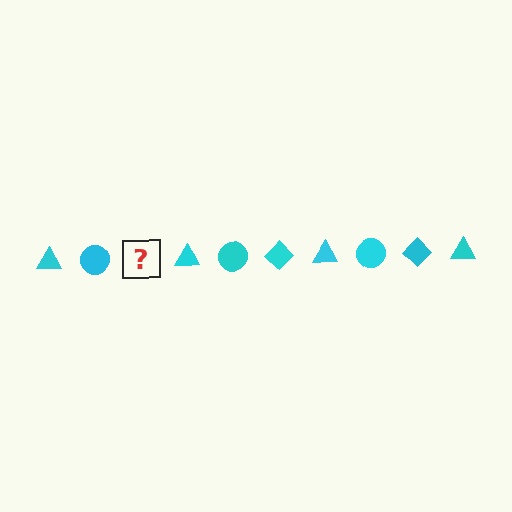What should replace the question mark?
The question mark should be replaced with a cyan diamond.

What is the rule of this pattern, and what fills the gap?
The rule is that the pattern cycles through triangle, circle, diamond shapes in cyan. The gap should be filled with a cyan diamond.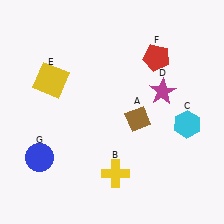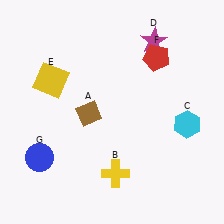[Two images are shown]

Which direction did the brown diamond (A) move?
The brown diamond (A) moved left.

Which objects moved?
The objects that moved are: the brown diamond (A), the magenta star (D).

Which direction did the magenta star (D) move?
The magenta star (D) moved up.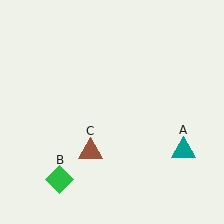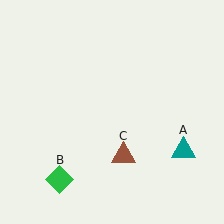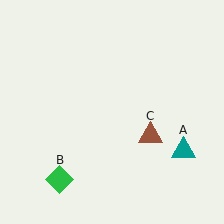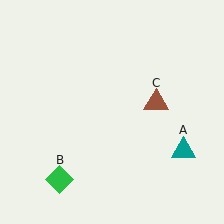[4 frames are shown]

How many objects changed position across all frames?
1 object changed position: brown triangle (object C).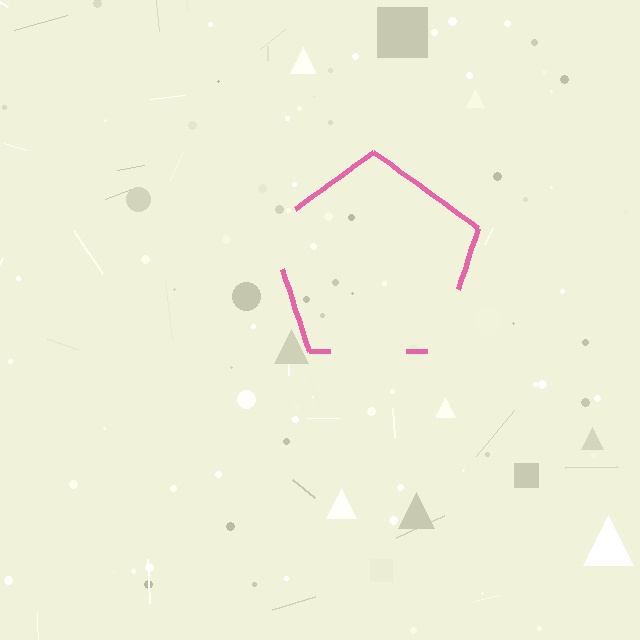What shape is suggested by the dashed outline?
The dashed outline suggests a pentagon.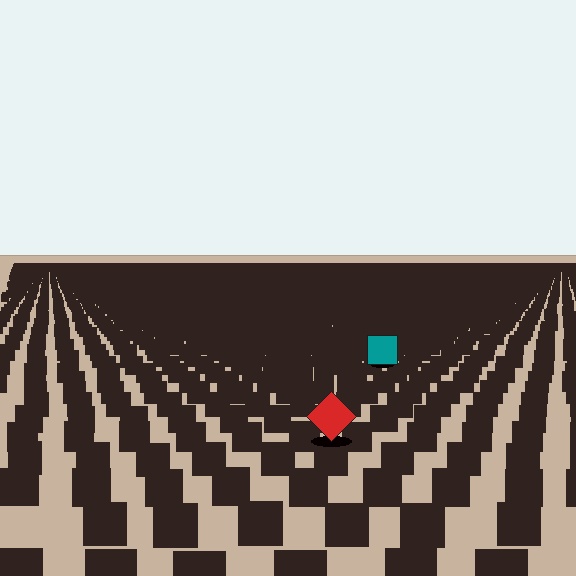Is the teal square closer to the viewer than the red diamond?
No. The red diamond is closer — you can tell from the texture gradient: the ground texture is coarser near it.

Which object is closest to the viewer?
The red diamond is closest. The texture marks near it are larger and more spread out.